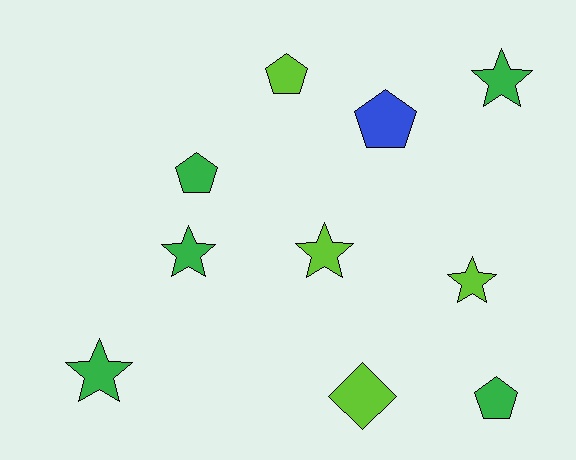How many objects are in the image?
There are 10 objects.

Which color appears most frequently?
Green, with 5 objects.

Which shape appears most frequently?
Star, with 5 objects.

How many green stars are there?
There are 3 green stars.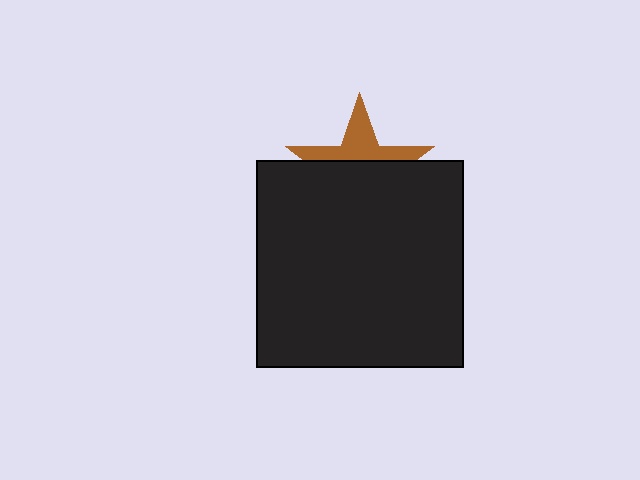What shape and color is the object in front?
The object in front is a black square.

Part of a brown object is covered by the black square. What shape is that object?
It is a star.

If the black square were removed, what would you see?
You would see the complete brown star.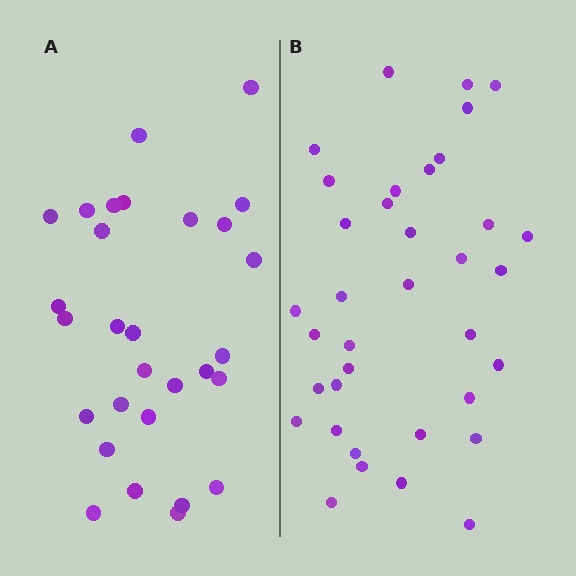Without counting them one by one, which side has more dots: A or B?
Region B (the right region) has more dots.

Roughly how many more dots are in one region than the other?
Region B has roughly 8 or so more dots than region A.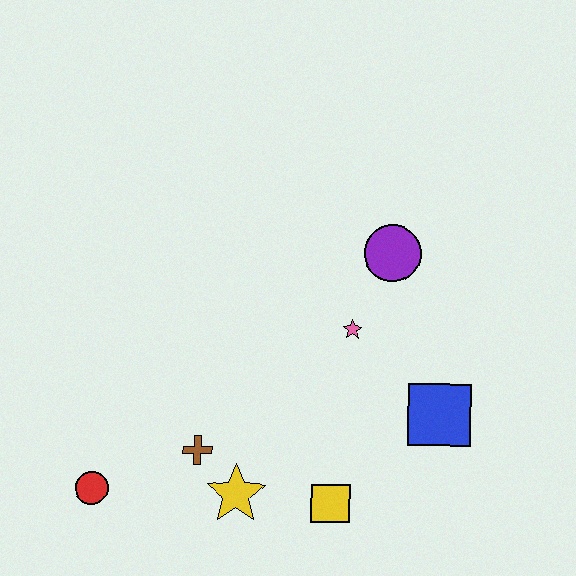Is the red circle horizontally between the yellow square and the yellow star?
No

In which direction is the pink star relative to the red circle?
The pink star is to the right of the red circle.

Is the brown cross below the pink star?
Yes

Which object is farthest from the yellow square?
The purple circle is farthest from the yellow square.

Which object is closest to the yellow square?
The yellow star is closest to the yellow square.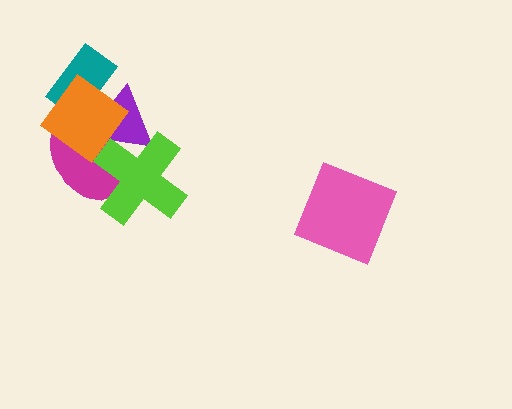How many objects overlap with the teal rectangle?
2 objects overlap with the teal rectangle.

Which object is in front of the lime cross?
The orange diamond is in front of the lime cross.